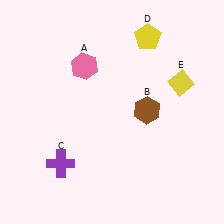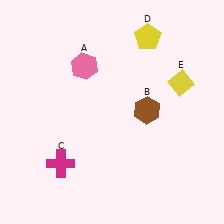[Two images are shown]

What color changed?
The cross (C) changed from purple in Image 1 to magenta in Image 2.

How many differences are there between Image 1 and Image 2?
There is 1 difference between the two images.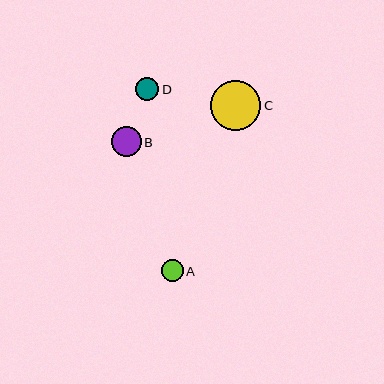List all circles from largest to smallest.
From largest to smallest: C, B, D, A.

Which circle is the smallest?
Circle A is the smallest with a size of approximately 22 pixels.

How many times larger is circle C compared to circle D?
Circle C is approximately 2.2 times the size of circle D.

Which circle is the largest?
Circle C is the largest with a size of approximately 50 pixels.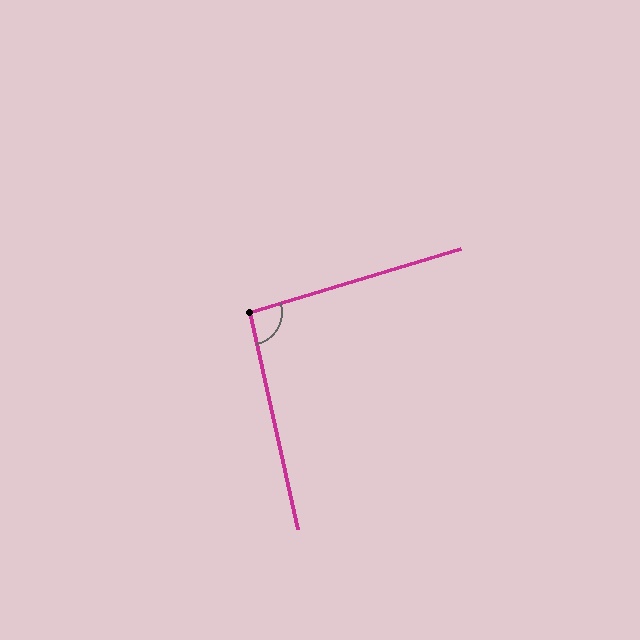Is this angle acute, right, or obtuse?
It is approximately a right angle.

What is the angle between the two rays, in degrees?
Approximately 95 degrees.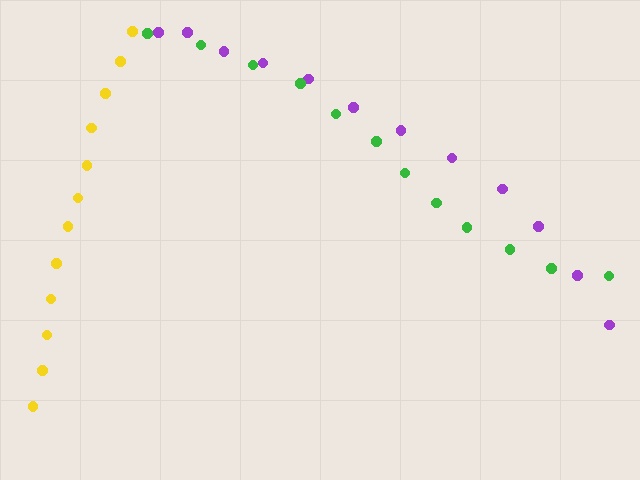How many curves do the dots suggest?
There are 3 distinct paths.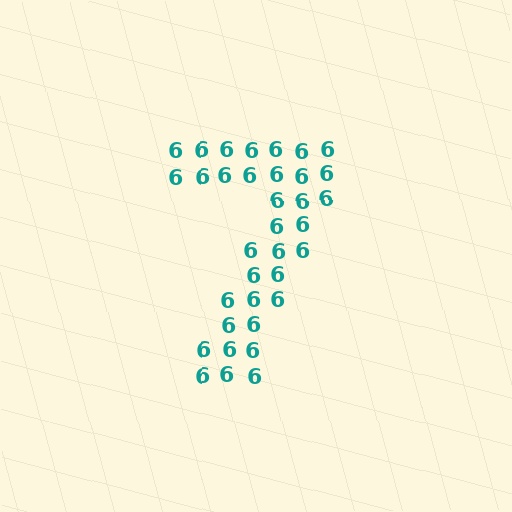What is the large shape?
The large shape is the digit 7.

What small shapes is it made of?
It is made of small digit 6's.